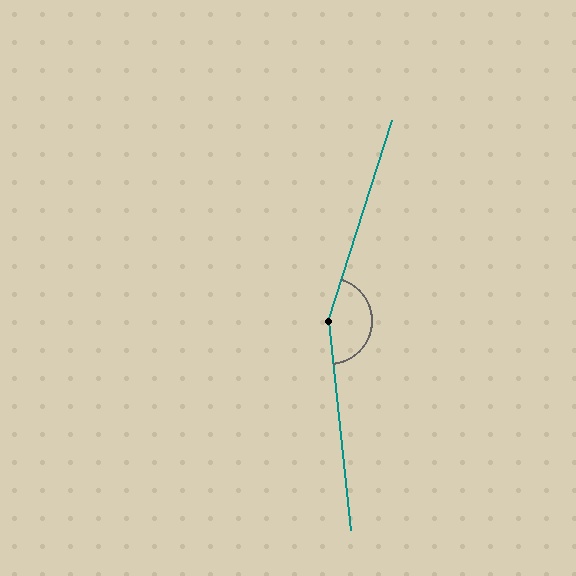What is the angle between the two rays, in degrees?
Approximately 157 degrees.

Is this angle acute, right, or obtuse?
It is obtuse.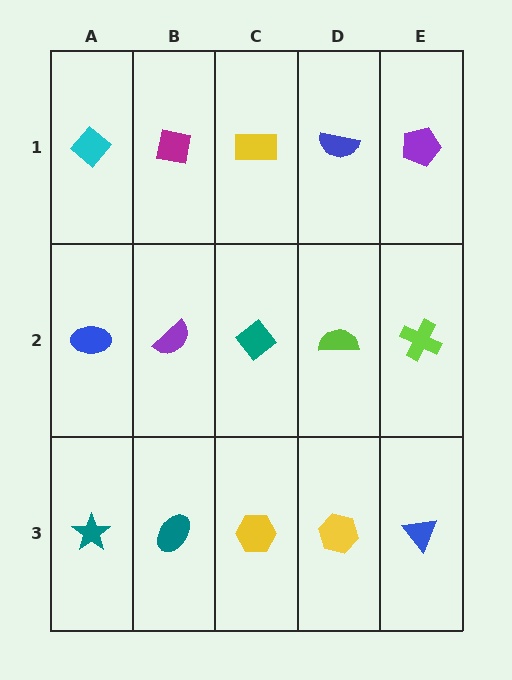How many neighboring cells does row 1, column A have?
2.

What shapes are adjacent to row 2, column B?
A magenta square (row 1, column B), a teal ellipse (row 3, column B), a blue ellipse (row 2, column A), a teal diamond (row 2, column C).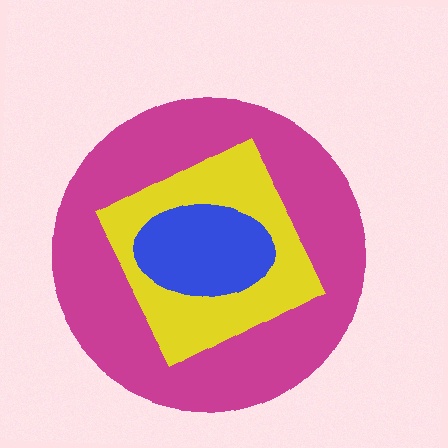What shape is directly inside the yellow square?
The blue ellipse.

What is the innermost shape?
The blue ellipse.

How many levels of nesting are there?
3.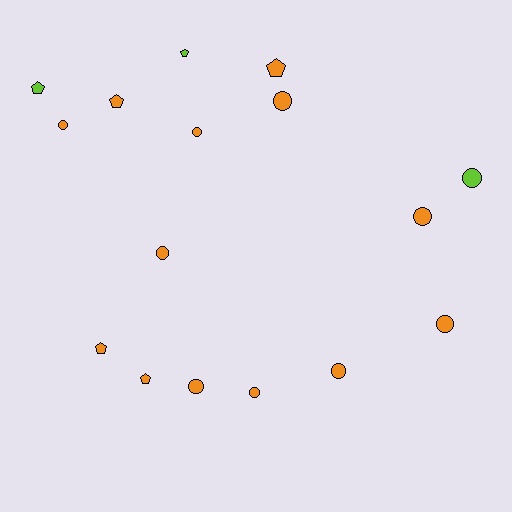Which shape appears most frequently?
Circle, with 10 objects.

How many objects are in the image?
There are 16 objects.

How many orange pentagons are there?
There are 4 orange pentagons.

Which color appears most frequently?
Orange, with 13 objects.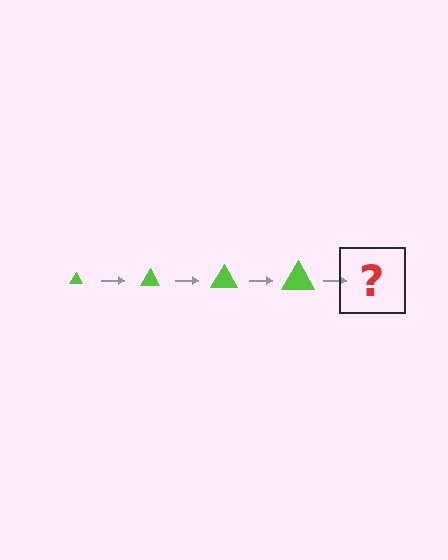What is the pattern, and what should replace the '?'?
The pattern is that the triangle gets progressively larger each step. The '?' should be a lime triangle, larger than the previous one.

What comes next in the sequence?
The next element should be a lime triangle, larger than the previous one.